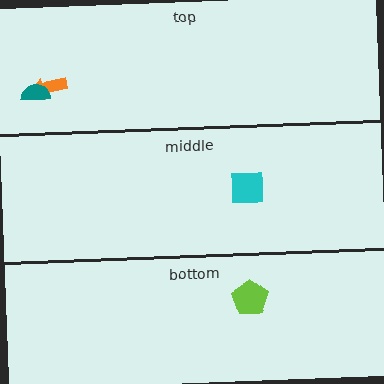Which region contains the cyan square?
The middle region.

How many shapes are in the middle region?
1.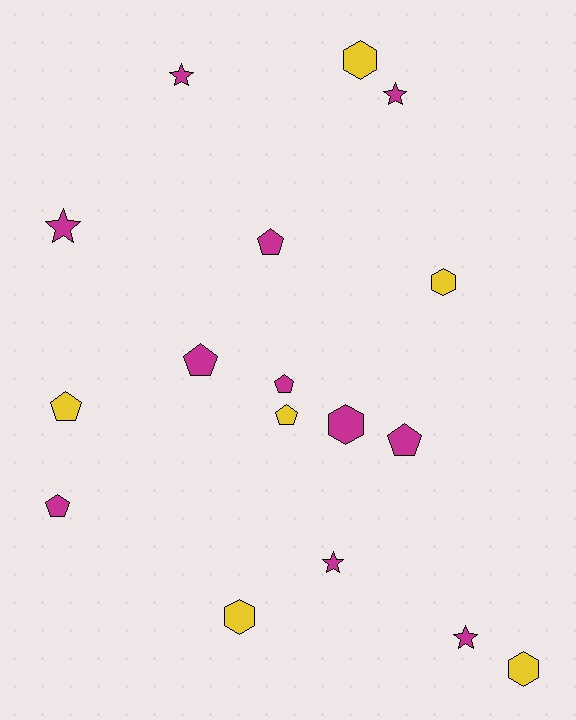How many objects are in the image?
There are 17 objects.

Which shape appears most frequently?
Pentagon, with 7 objects.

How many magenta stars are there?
There are 5 magenta stars.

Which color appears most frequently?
Magenta, with 11 objects.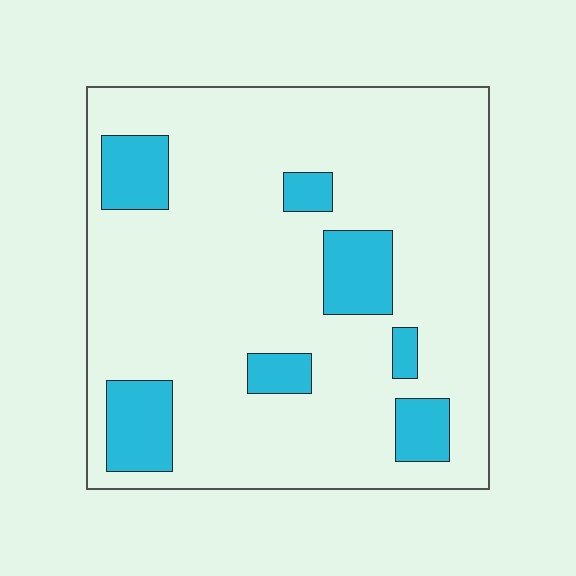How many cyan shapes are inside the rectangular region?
7.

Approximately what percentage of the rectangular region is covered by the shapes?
Approximately 15%.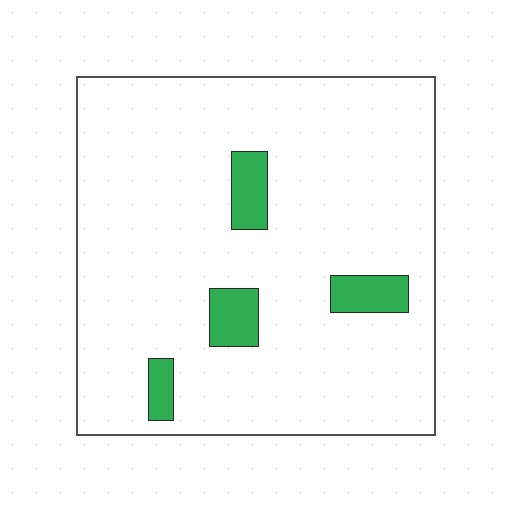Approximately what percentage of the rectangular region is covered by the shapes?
Approximately 10%.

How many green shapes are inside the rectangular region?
4.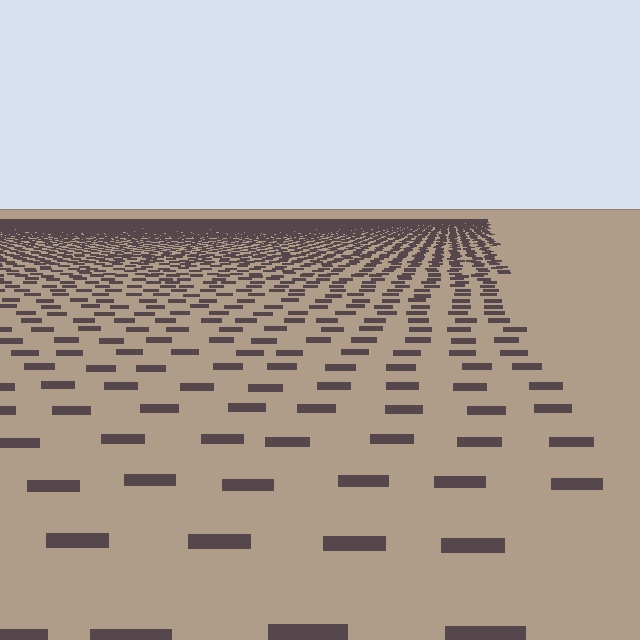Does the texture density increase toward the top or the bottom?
Density increases toward the top.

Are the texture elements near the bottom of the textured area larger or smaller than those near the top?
Larger. Near the bottom, elements are closer to the viewer and appear at a bigger on-screen size.